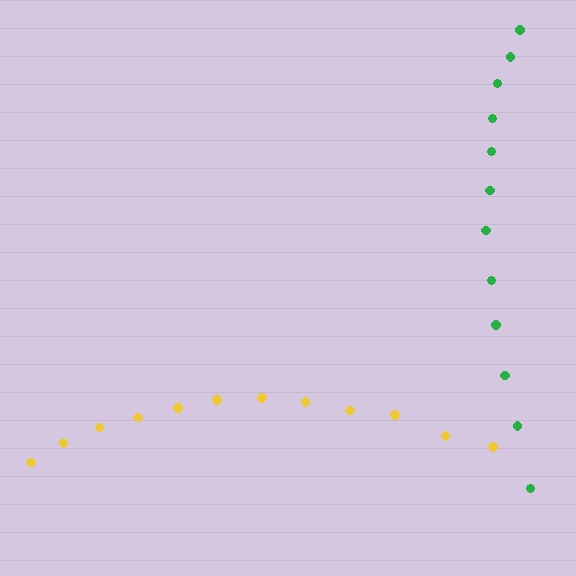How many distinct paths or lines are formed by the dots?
There are 2 distinct paths.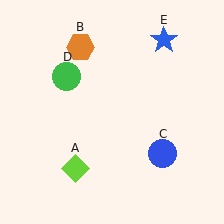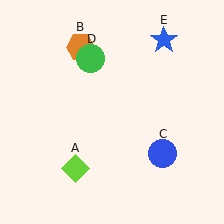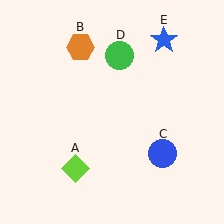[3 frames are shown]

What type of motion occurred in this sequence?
The green circle (object D) rotated clockwise around the center of the scene.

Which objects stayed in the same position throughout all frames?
Lime diamond (object A) and orange hexagon (object B) and blue circle (object C) and blue star (object E) remained stationary.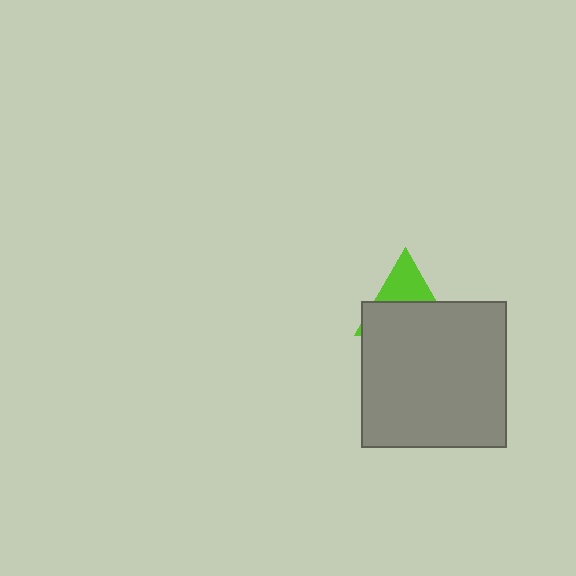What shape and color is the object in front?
The object in front is a gray square.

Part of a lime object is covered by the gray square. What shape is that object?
It is a triangle.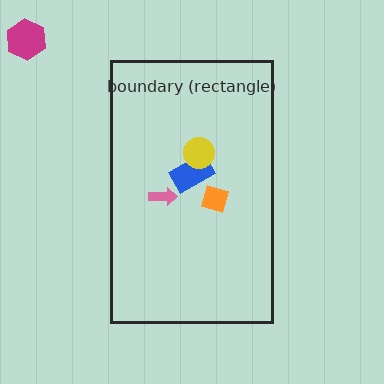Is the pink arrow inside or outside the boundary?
Inside.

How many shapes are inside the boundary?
4 inside, 1 outside.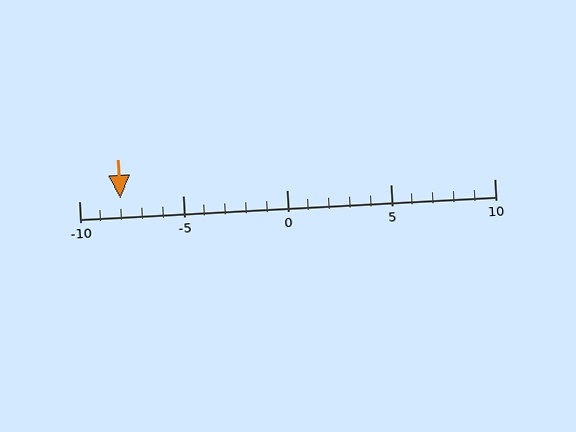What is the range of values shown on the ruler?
The ruler shows values from -10 to 10.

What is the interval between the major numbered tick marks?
The major tick marks are spaced 5 units apart.